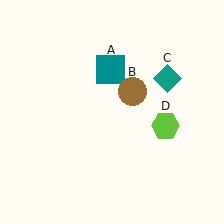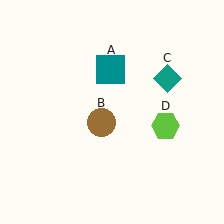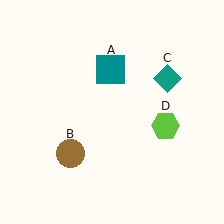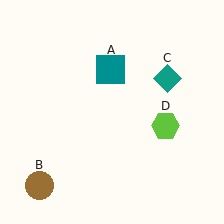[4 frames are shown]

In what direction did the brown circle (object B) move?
The brown circle (object B) moved down and to the left.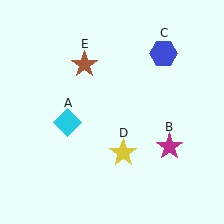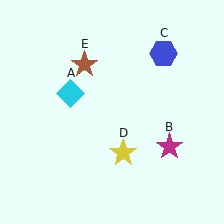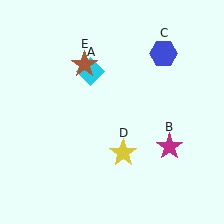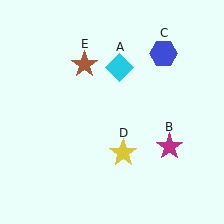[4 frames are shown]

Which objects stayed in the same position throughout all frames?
Magenta star (object B) and blue hexagon (object C) and yellow star (object D) and brown star (object E) remained stationary.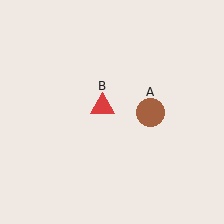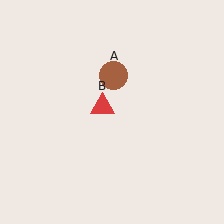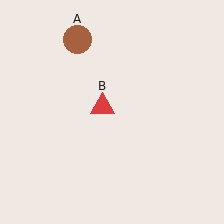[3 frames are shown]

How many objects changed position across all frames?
1 object changed position: brown circle (object A).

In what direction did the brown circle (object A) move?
The brown circle (object A) moved up and to the left.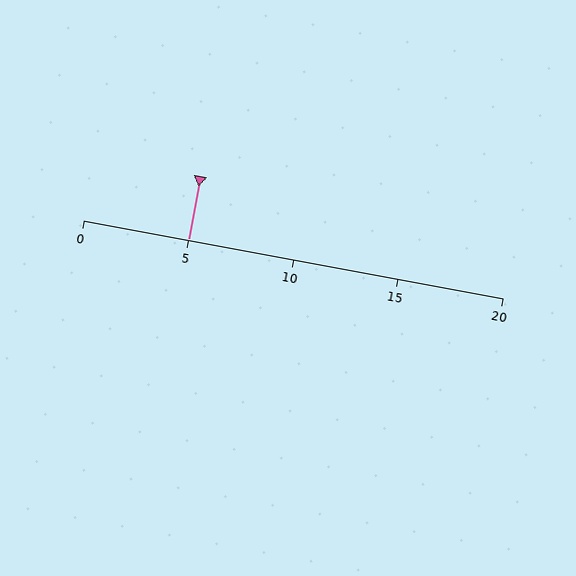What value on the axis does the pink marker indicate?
The marker indicates approximately 5.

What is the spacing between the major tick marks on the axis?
The major ticks are spaced 5 apart.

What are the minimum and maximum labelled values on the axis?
The axis runs from 0 to 20.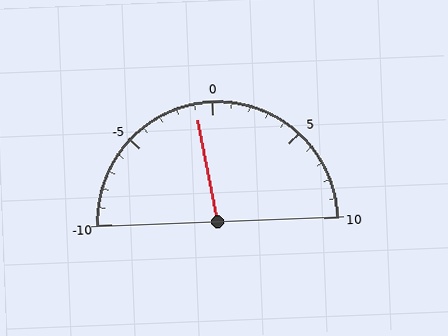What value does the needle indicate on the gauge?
The needle indicates approximately -1.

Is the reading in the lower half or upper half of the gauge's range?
The reading is in the lower half of the range (-10 to 10).